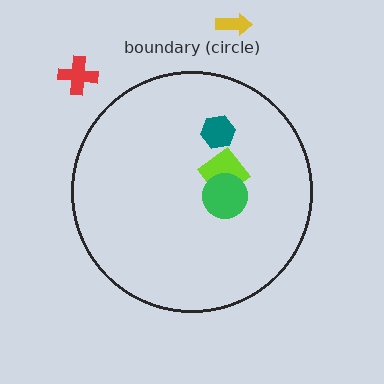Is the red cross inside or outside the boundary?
Outside.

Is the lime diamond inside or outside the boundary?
Inside.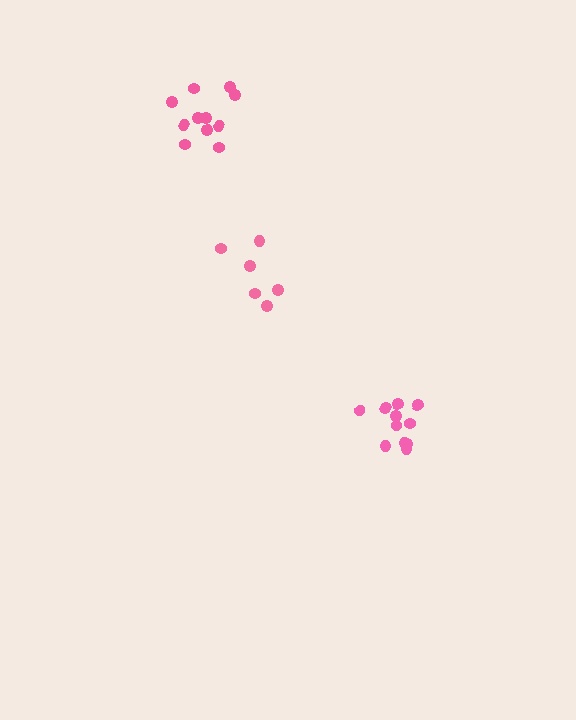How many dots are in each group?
Group 1: 6 dots, Group 2: 11 dots, Group 3: 11 dots (28 total).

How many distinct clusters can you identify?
There are 3 distinct clusters.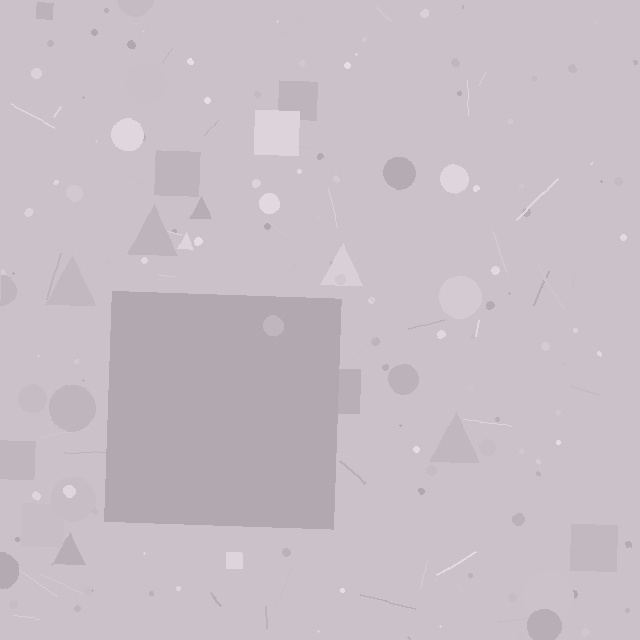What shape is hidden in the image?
A square is hidden in the image.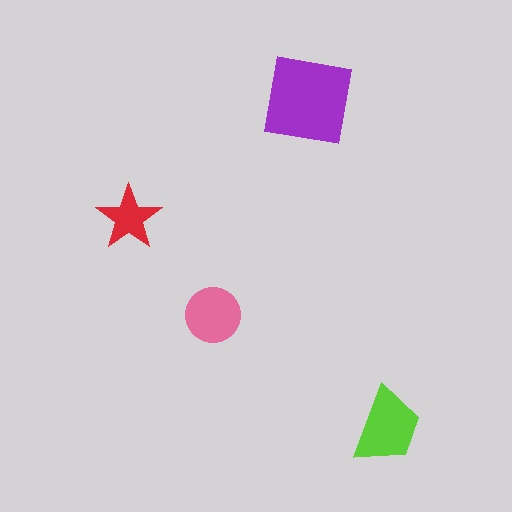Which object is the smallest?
The red star.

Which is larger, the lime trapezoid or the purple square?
The purple square.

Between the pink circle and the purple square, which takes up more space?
The purple square.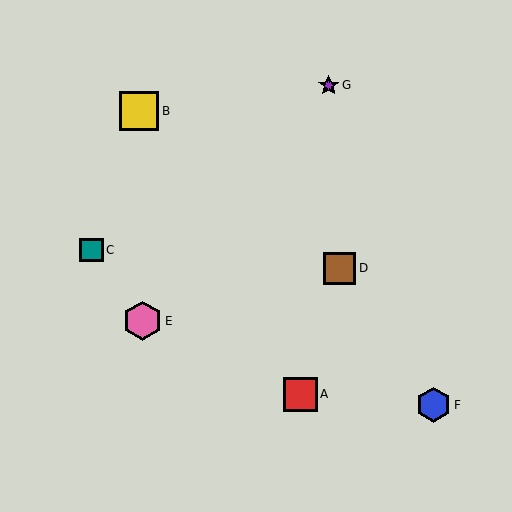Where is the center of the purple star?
The center of the purple star is at (329, 85).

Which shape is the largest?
The yellow square (labeled B) is the largest.